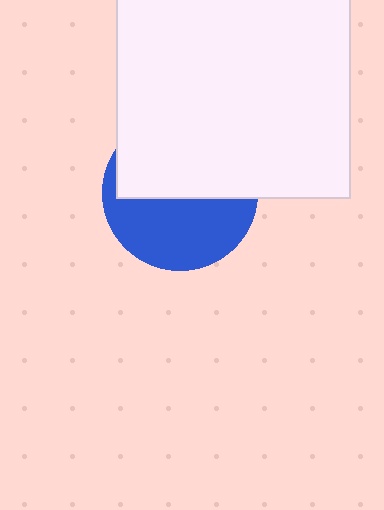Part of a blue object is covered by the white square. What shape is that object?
It is a circle.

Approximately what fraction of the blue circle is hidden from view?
Roughly 53% of the blue circle is hidden behind the white square.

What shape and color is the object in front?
The object in front is a white square.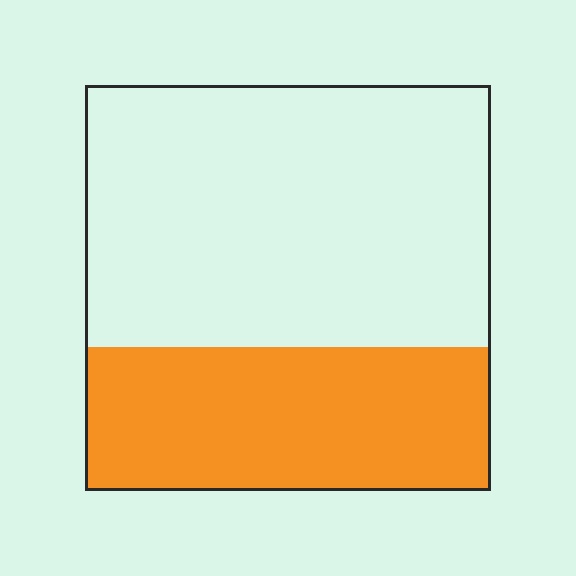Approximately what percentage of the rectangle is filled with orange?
Approximately 35%.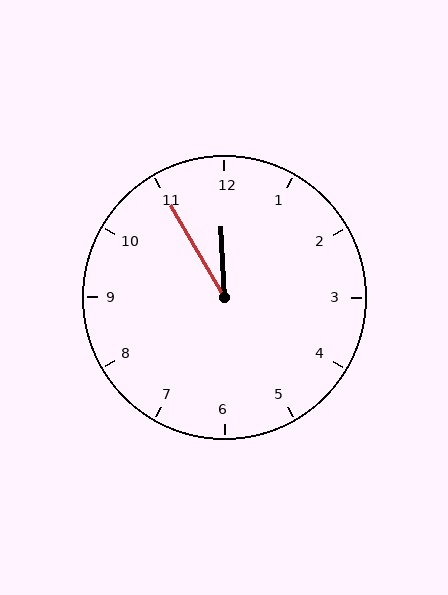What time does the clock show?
11:55.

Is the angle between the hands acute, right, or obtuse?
It is acute.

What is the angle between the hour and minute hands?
Approximately 28 degrees.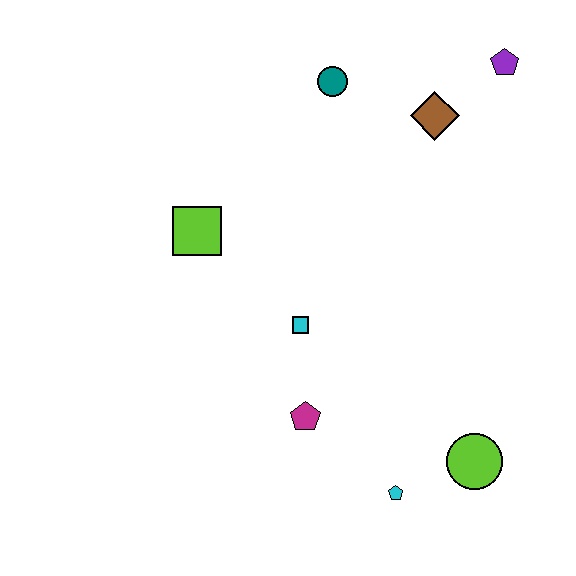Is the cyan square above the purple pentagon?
No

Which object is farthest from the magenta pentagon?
The purple pentagon is farthest from the magenta pentagon.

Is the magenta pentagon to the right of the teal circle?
No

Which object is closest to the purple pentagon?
The brown diamond is closest to the purple pentagon.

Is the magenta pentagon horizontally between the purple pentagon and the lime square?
Yes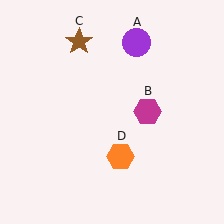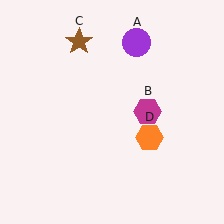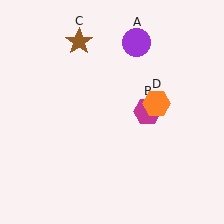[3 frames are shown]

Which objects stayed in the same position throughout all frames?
Purple circle (object A) and magenta hexagon (object B) and brown star (object C) remained stationary.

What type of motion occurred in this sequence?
The orange hexagon (object D) rotated counterclockwise around the center of the scene.